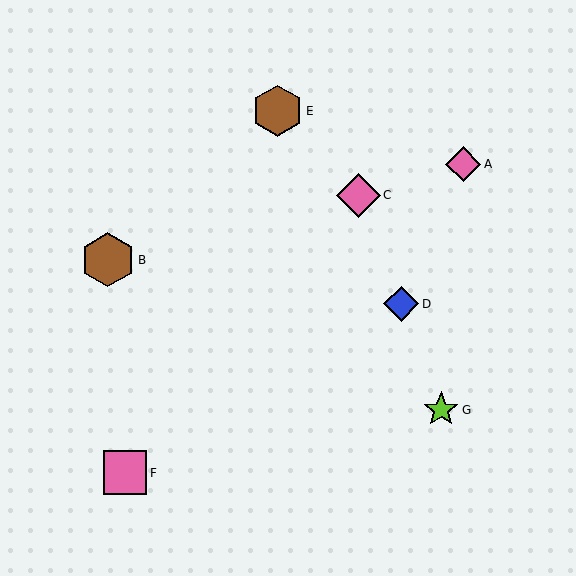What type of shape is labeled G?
Shape G is a lime star.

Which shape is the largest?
The brown hexagon (labeled B) is the largest.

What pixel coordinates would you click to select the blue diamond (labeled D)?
Click at (401, 304) to select the blue diamond D.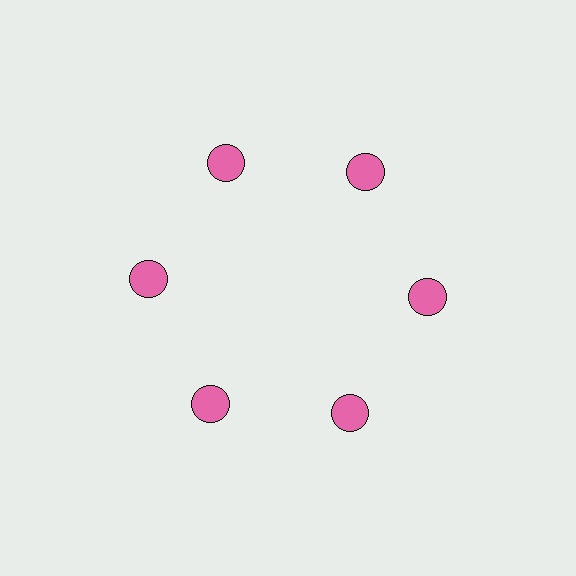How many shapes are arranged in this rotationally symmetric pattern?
There are 6 shapes, arranged in 6 groups of 1.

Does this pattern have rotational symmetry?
Yes, this pattern has 6-fold rotational symmetry. It looks the same after rotating 60 degrees around the center.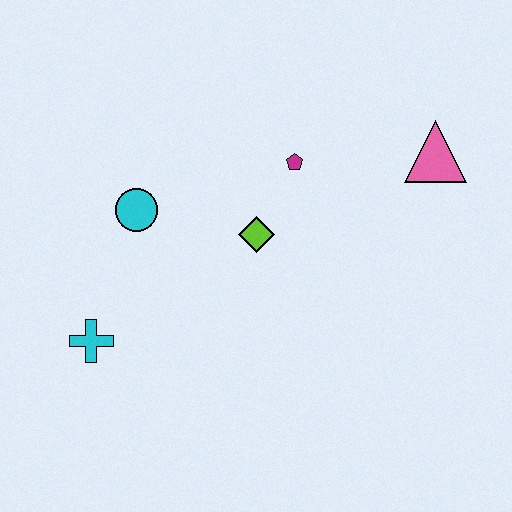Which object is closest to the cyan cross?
The cyan circle is closest to the cyan cross.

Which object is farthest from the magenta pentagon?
The cyan cross is farthest from the magenta pentagon.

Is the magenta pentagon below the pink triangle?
Yes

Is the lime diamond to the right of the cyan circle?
Yes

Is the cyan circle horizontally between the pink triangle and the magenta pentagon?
No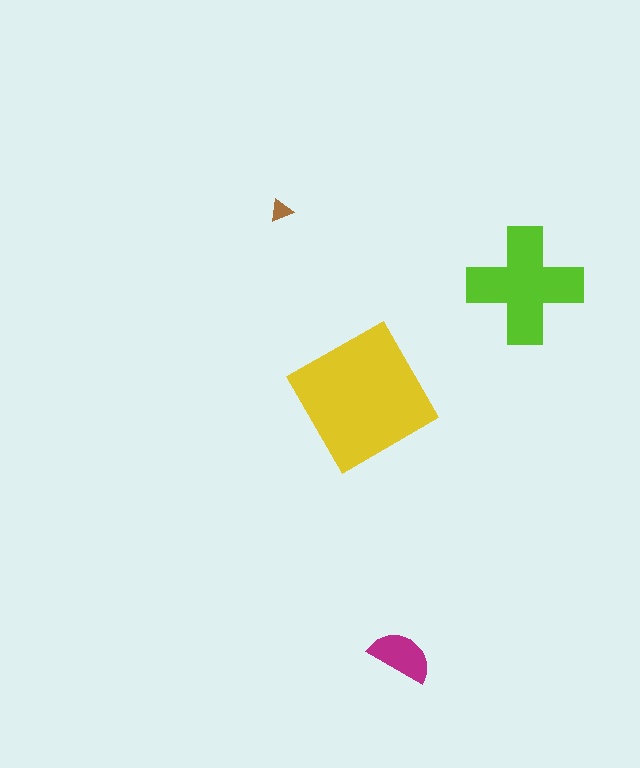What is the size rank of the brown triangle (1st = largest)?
4th.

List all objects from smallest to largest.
The brown triangle, the magenta semicircle, the lime cross, the yellow square.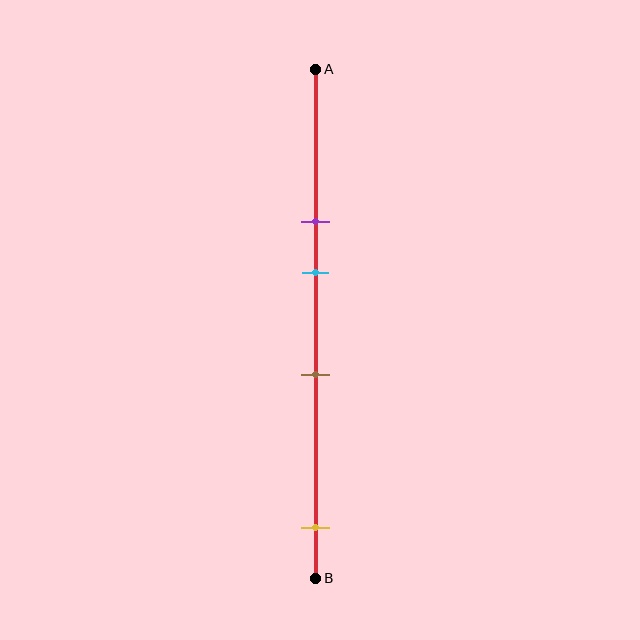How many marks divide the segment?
There are 4 marks dividing the segment.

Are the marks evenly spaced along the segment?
No, the marks are not evenly spaced.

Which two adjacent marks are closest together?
The purple and cyan marks are the closest adjacent pair.